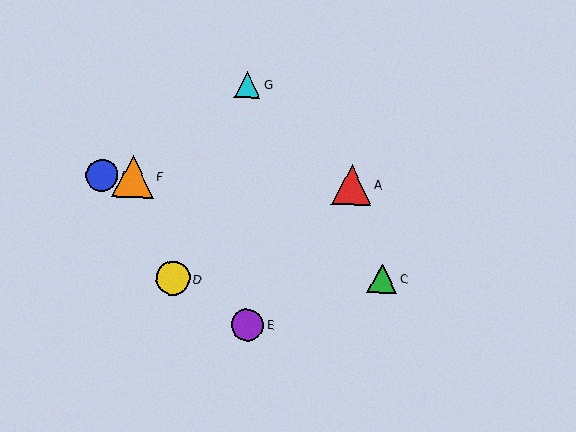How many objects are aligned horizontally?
3 objects (A, B, F) are aligned horizontally.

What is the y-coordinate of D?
Object D is at y≈278.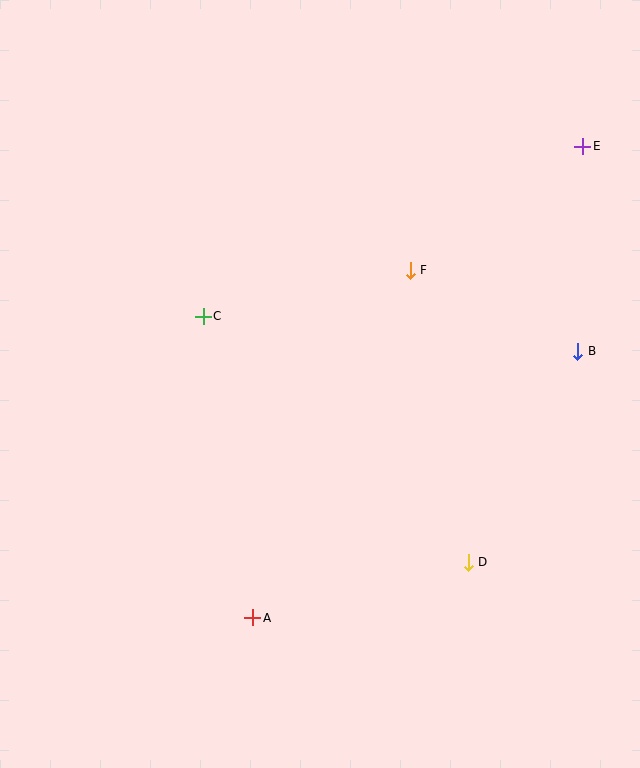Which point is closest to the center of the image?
Point C at (203, 316) is closest to the center.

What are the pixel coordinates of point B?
Point B is at (578, 351).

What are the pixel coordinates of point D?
Point D is at (468, 562).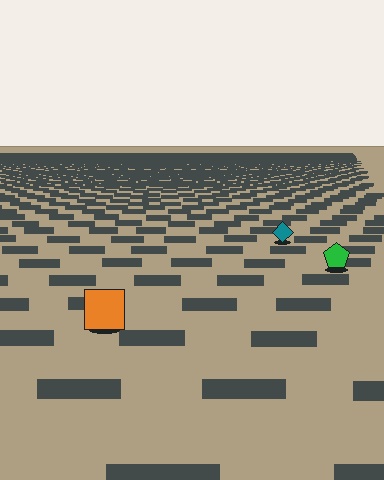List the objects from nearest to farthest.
From nearest to farthest: the orange square, the green pentagon, the teal diamond.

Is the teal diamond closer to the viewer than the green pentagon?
No. The green pentagon is closer — you can tell from the texture gradient: the ground texture is coarser near it.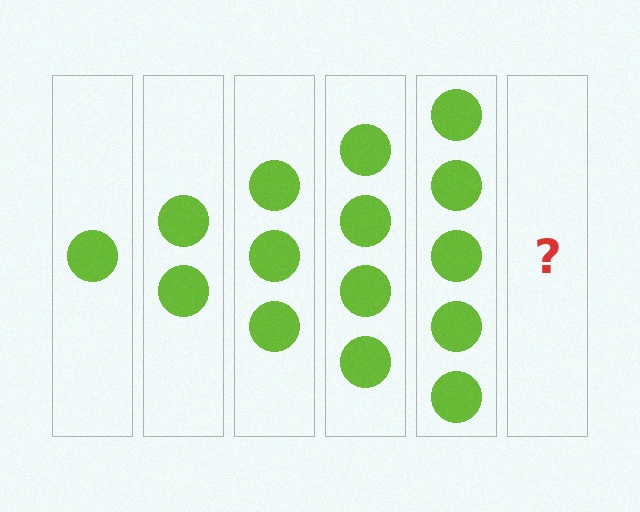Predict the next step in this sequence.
The next step is 6 circles.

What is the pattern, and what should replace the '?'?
The pattern is that each step adds one more circle. The '?' should be 6 circles.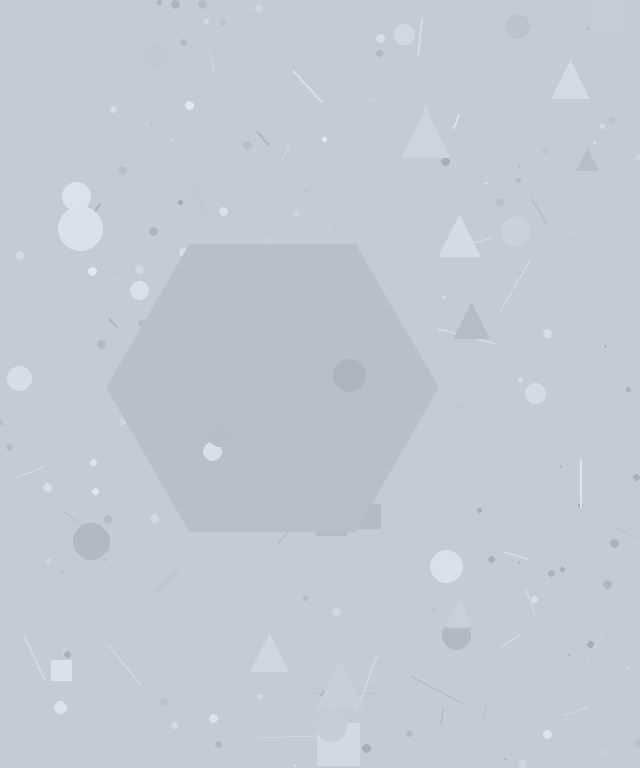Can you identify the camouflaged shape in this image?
The camouflaged shape is a hexagon.